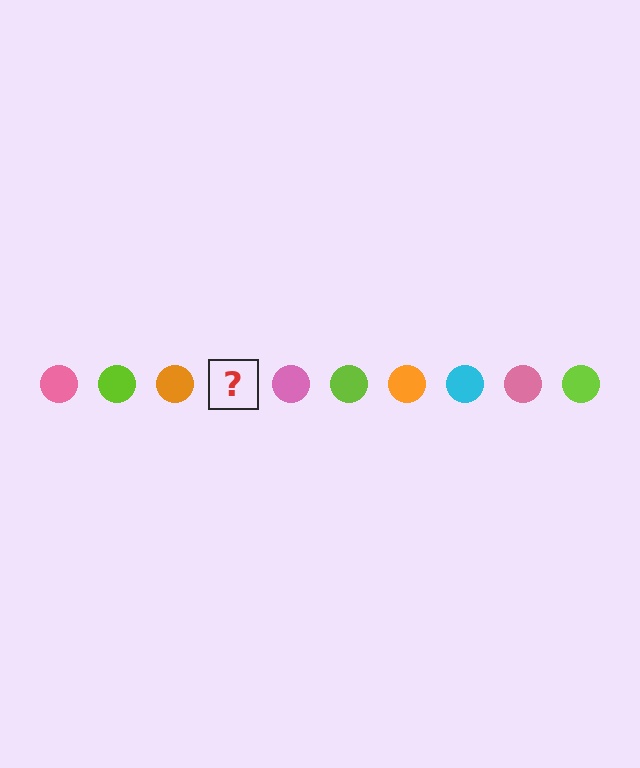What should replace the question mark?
The question mark should be replaced with a cyan circle.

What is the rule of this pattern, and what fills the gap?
The rule is that the pattern cycles through pink, lime, orange, cyan circles. The gap should be filled with a cyan circle.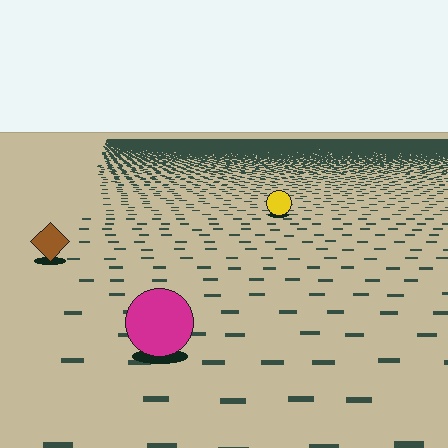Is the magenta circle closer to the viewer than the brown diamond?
Yes. The magenta circle is closer — you can tell from the texture gradient: the ground texture is coarser near it.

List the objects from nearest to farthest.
From nearest to farthest: the magenta circle, the brown diamond, the yellow circle.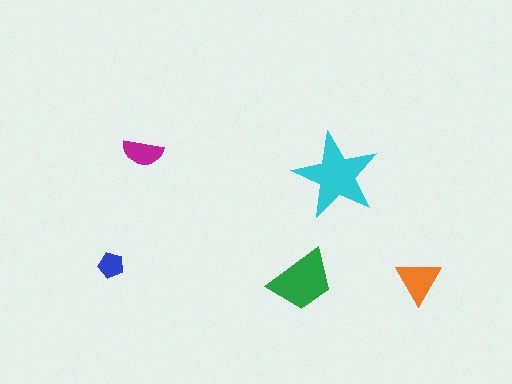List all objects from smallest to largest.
The blue pentagon, the magenta semicircle, the orange triangle, the green trapezoid, the cyan star.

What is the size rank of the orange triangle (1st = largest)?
3rd.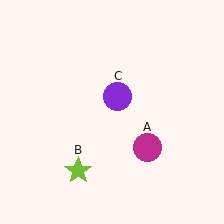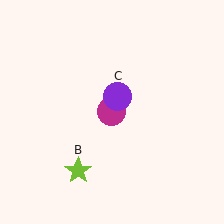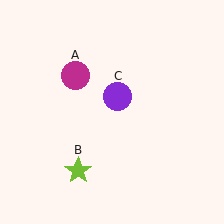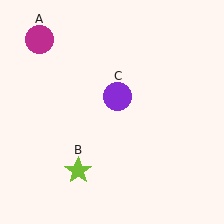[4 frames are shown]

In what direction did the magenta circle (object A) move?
The magenta circle (object A) moved up and to the left.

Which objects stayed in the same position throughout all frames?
Lime star (object B) and purple circle (object C) remained stationary.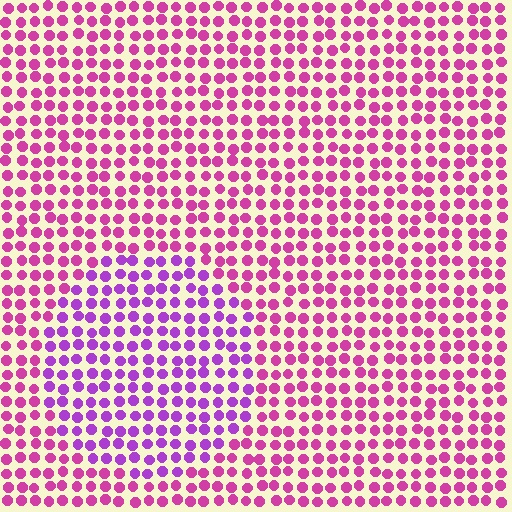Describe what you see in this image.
The image is filled with small magenta elements in a uniform arrangement. A circle-shaped region is visible where the elements are tinted to a slightly different hue, forming a subtle color boundary.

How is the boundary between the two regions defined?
The boundary is defined purely by a slight shift in hue (about 34 degrees). Spacing, size, and orientation are identical on both sides.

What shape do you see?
I see a circle.